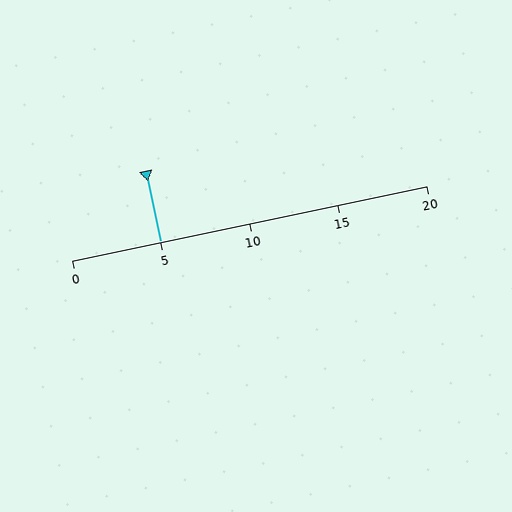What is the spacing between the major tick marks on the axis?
The major ticks are spaced 5 apart.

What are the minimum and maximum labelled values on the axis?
The axis runs from 0 to 20.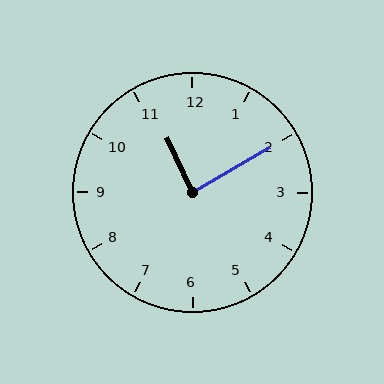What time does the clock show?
11:10.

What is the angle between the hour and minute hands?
Approximately 85 degrees.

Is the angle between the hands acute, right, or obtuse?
It is right.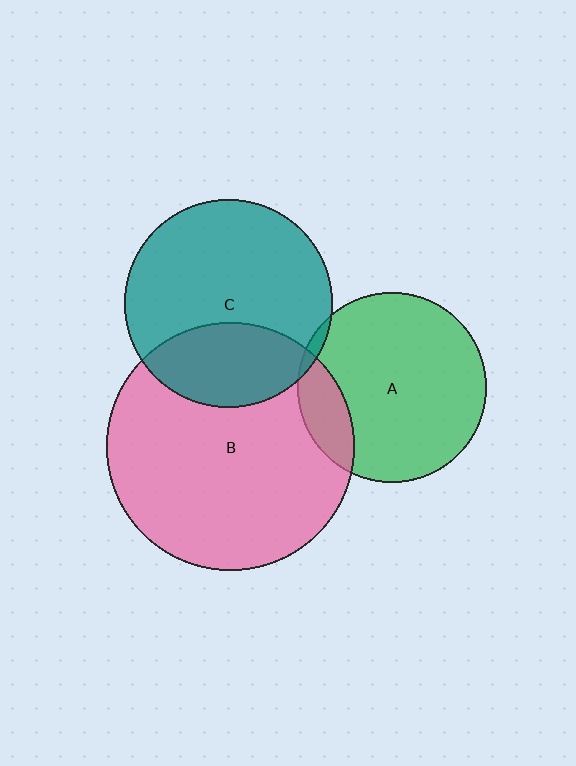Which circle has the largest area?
Circle B (pink).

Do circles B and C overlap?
Yes.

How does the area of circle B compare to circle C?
Approximately 1.4 times.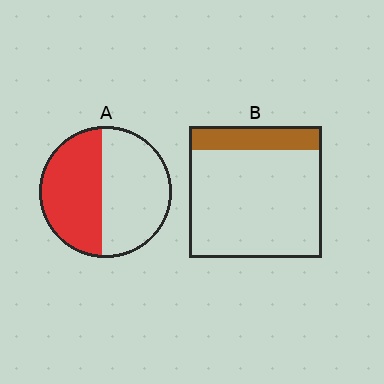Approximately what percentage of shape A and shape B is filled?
A is approximately 45% and B is approximately 20%.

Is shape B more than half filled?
No.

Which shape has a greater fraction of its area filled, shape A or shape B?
Shape A.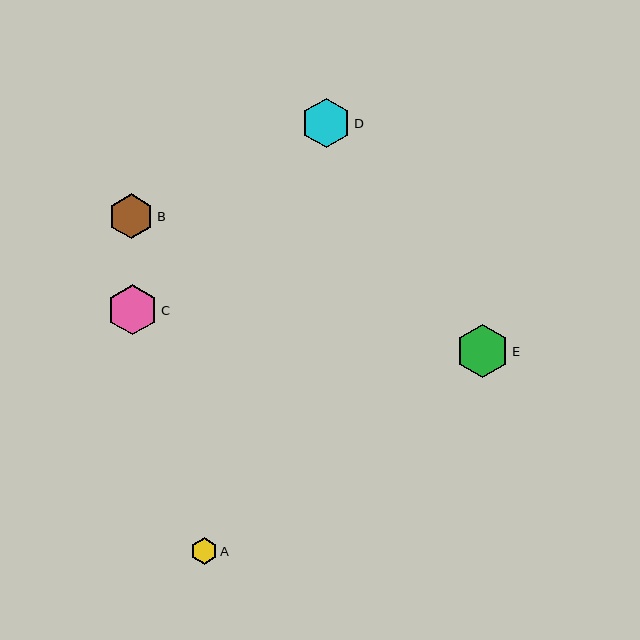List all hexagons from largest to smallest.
From largest to smallest: E, C, D, B, A.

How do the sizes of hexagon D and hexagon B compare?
Hexagon D and hexagon B are approximately the same size.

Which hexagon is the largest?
Hexagon E is the largest with a size of approximately 53 pixels.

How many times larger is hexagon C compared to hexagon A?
Hexagon C is approximately 1.9 times the size of hexagon A.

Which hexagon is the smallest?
Hexagon A is the smallest with a size of approximately 27 pixels.